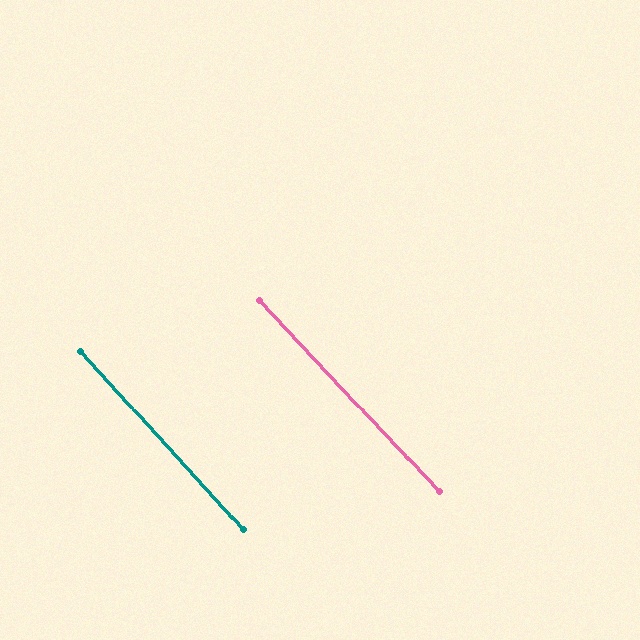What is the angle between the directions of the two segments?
Approximately 1 degree.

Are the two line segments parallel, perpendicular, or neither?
Parallel — their directions differ by only 0.7°.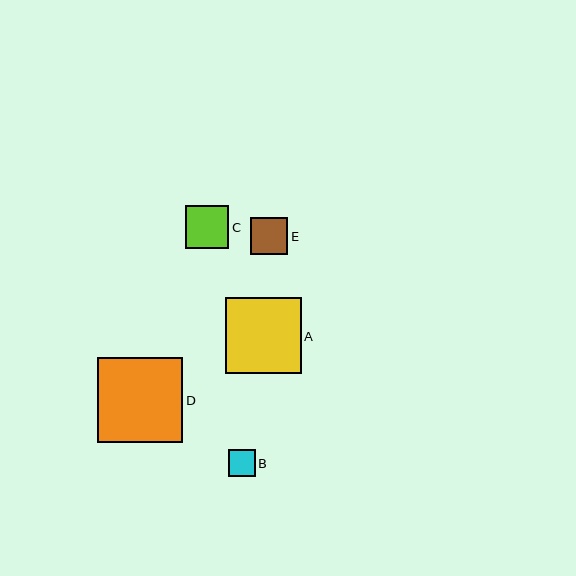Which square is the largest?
Square D is the largest with a size of approximately 85 pixels.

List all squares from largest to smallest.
From largest to smallest: D, A, C, E, B.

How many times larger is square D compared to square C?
Square D is approximately 2.0 times the size of square C.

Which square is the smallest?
Square B is the smallest with a size of approximately 27 pixels.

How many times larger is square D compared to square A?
Square D is approximately 1.1 times the size of square A.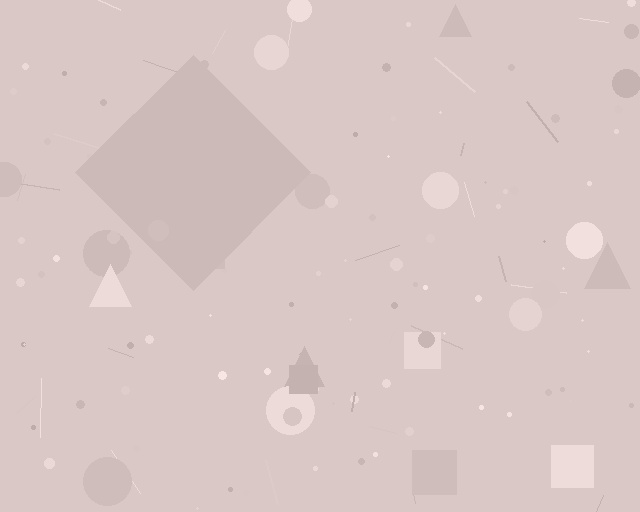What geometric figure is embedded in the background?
A diamond is embedded in the background.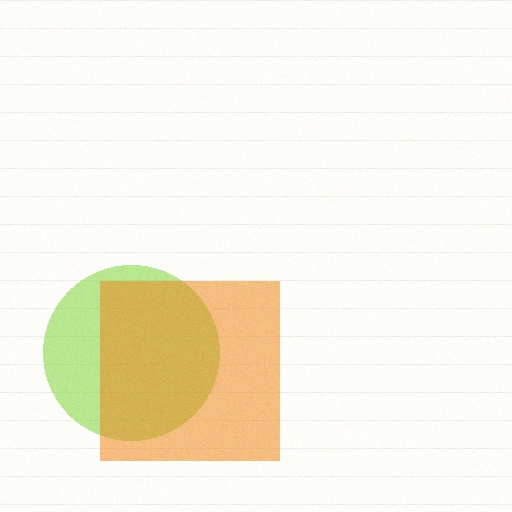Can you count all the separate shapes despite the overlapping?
Yes, there are 2 separate shapes.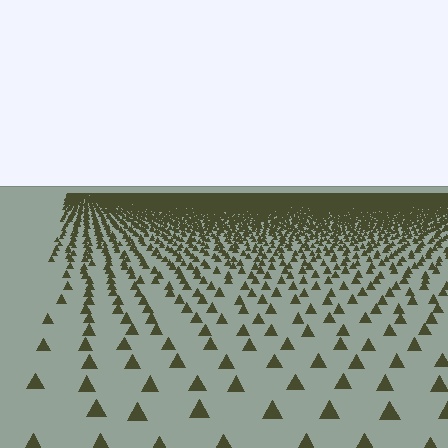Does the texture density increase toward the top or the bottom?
Density increases toward the top.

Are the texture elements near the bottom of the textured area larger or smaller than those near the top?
Larger. Near the bottom, elements are closer to the viewer and appear at a bigger on-screen size.